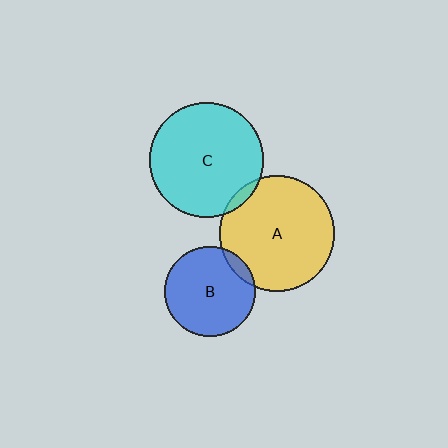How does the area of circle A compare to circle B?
Approximately 1.6 times.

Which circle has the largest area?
Circle A (yellow).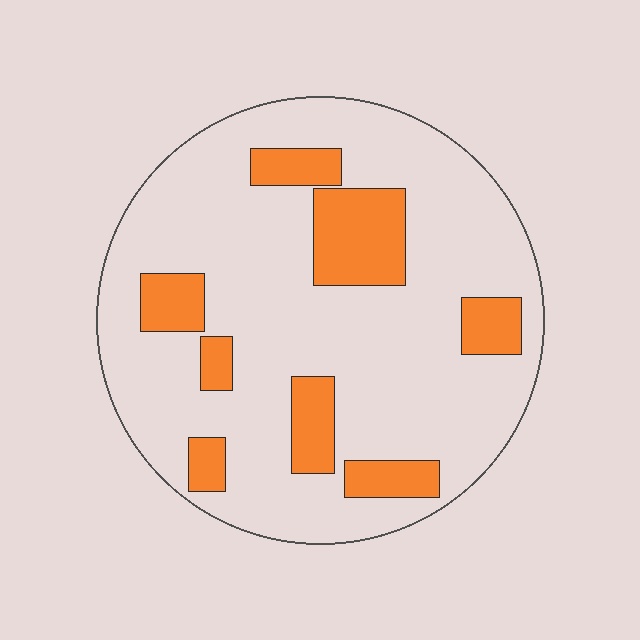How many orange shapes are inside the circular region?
8.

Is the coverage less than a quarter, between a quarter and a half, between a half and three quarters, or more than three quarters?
Less than a quarter.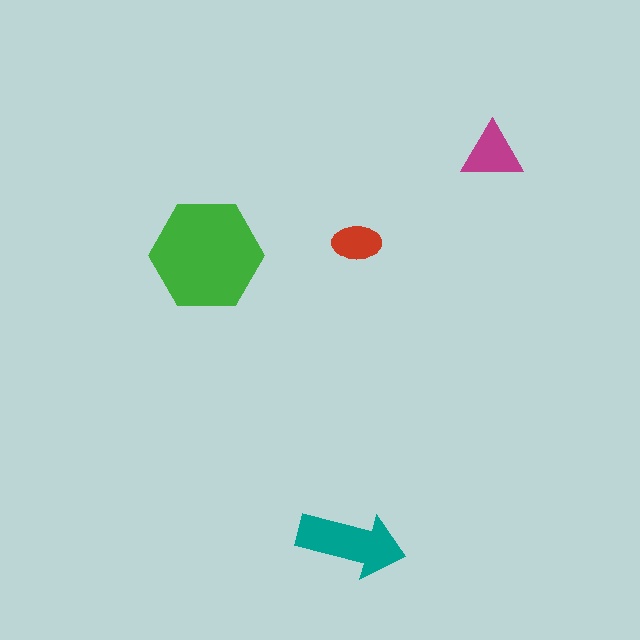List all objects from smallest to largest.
The red ellipse, the magenta triangle, the teal arrow, the green hexagon.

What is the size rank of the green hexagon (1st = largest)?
1st.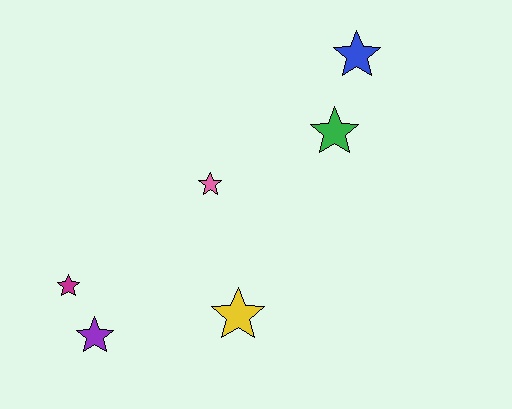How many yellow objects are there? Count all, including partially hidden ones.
There is 1 yellow object.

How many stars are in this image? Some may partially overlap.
There are 6 stars.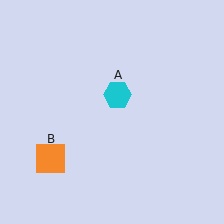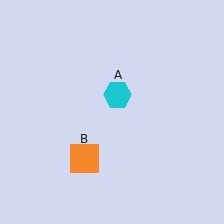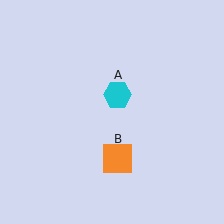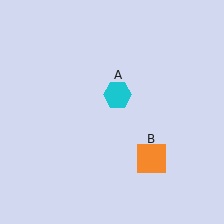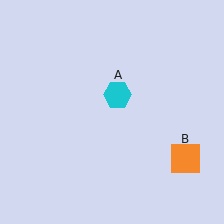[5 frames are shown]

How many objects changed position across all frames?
1 object changed position: orange square (object B).